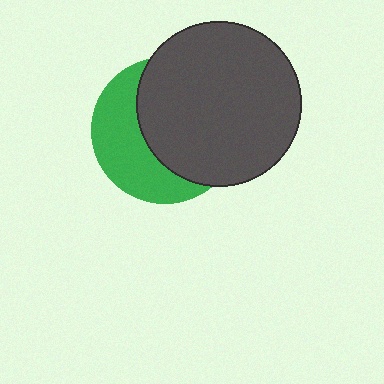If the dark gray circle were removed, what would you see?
You would see the complete green circle.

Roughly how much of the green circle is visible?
A small part of it is visible (roughly 41%).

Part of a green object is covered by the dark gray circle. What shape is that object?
It is a circle.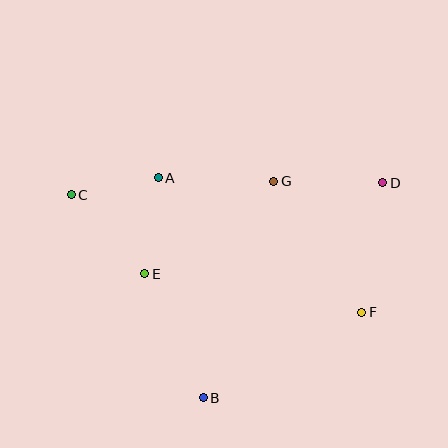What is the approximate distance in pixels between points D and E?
The distance between D and E is approximately 255 pixels.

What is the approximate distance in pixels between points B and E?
The distance between B and E is approximately 137 pixels.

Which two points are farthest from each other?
Points C and F are farthest from each other.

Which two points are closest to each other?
Points A and C are closest to each other.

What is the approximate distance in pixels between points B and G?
The distance between B and G is approximately 228 pixels.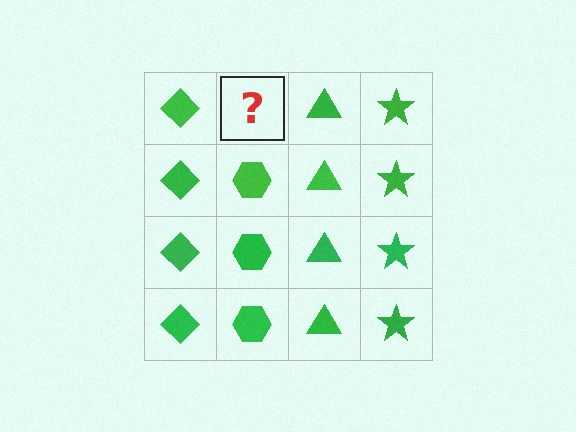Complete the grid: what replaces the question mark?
The question mark should be replaced with a green hexagon.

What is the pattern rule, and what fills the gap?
The rule is that each column has a consistent shape. The gap should be filled with a green hexagon.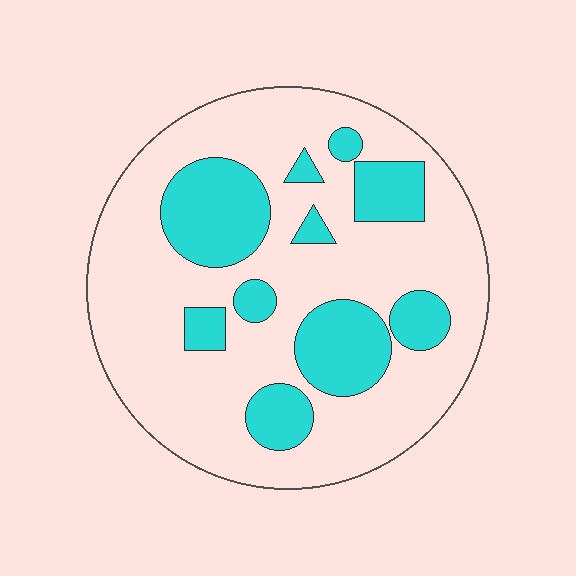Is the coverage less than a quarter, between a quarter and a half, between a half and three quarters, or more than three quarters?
Between a quarter and a half.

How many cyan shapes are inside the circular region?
10.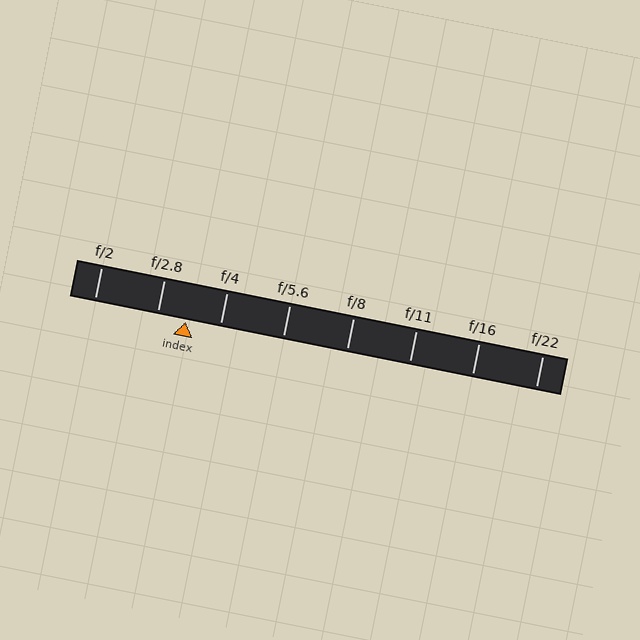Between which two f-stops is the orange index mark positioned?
The index mark is between f/2.8 and f/4.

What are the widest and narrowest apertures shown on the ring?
The widest aperture shown is f/2 and the narrowest is f/22.